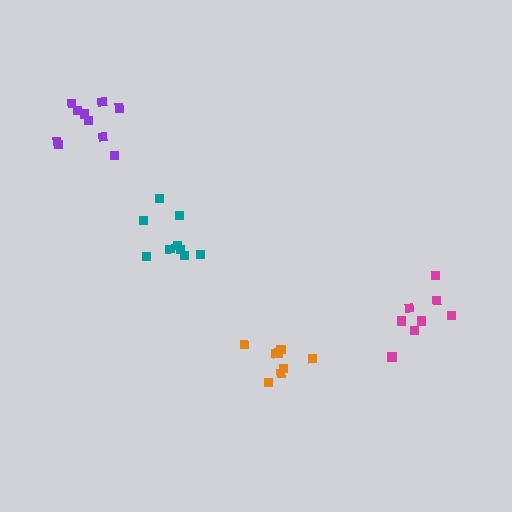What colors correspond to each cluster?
The clusters are colored: orange, magenta, teal, purple.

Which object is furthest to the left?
The purple cluster is leftmost.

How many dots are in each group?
Group 1: 8 dots, Group 2: 8 dots, Group 3: 9 dots, Group 4: 10 dots (35 total).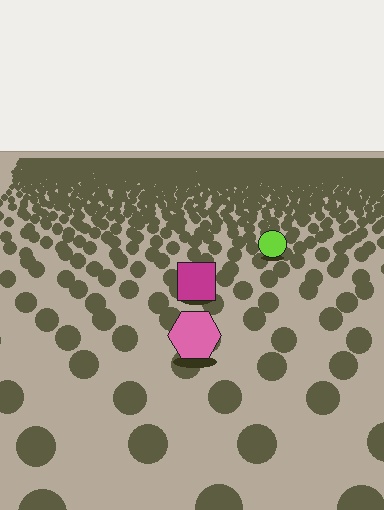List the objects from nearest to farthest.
From nearest to farthest: the pink hexagon, the magenta square, the lime circle.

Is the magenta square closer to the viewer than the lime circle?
Yes. The magenta square is closer — you can tell from the texture gradient: the ground texture is coarser near it.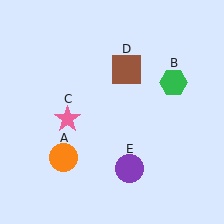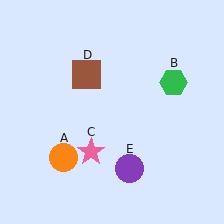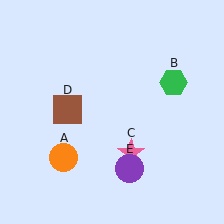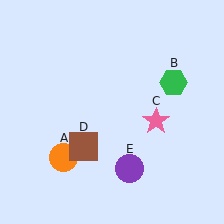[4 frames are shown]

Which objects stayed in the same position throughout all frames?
Orange circle (object A) and green hexagon (object B) and purple circle (object E) remained stationary.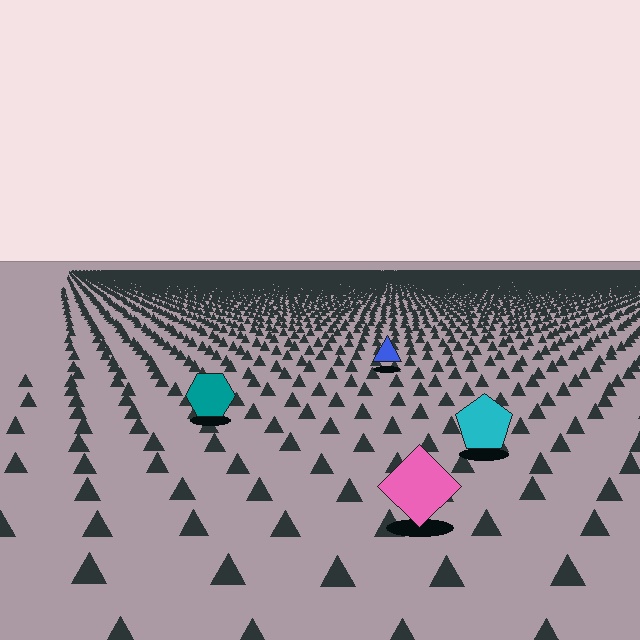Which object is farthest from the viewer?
The blue triangle is farthest from the viewer. It appears smaller and the ground texture around it is denser.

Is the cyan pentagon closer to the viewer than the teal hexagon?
Yes. The cyan pentagon is closer — you can tell from the texture gradient: the ground texture is coarser near it.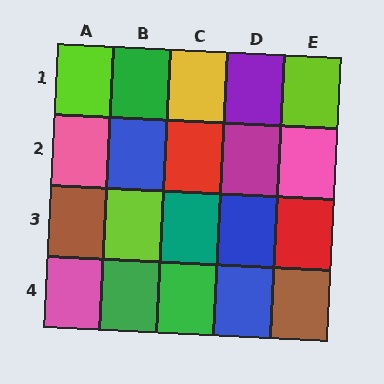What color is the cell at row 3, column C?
Teal.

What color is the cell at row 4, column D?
Blue.